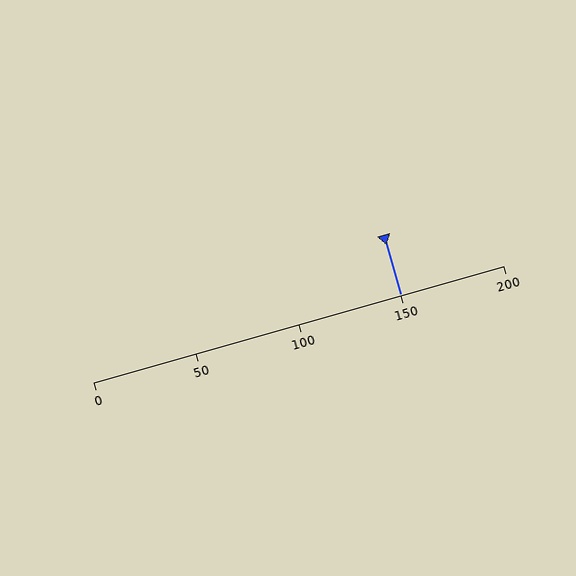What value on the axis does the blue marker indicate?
The marker indicates approximately 150.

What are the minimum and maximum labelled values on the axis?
The axis runs from 0 to 200.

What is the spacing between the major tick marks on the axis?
The major ticks are spaced 50 apart.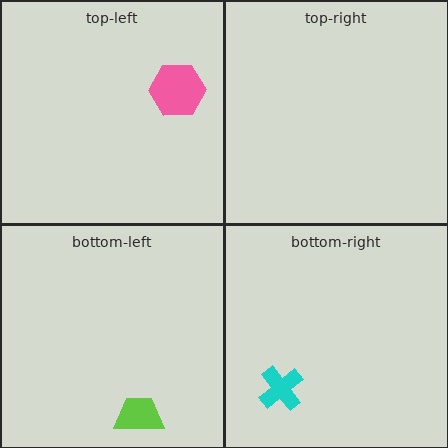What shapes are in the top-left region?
The pink hexagon.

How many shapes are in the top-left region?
1.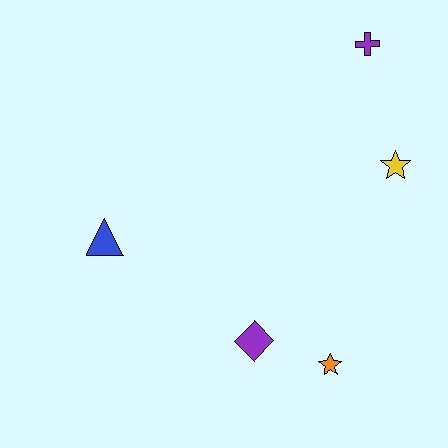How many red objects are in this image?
There are no red objects.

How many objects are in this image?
There are 5 objects.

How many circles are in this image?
There are no circles.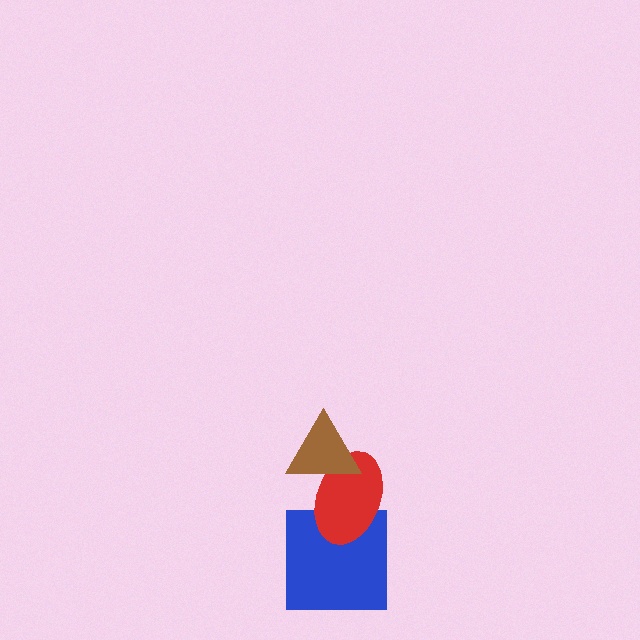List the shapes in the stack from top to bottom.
From top to bottom: the brown triangle, the red ellipse, the blue square.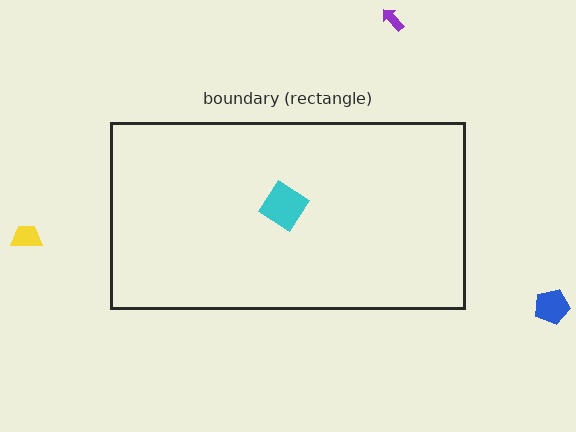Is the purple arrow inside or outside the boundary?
Outside.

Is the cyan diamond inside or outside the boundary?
Inside.